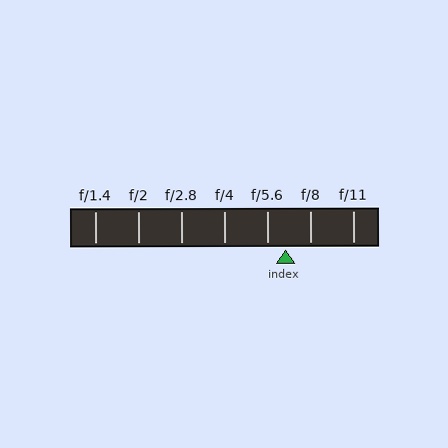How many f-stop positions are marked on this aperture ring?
There are 7 f-stop positions marked.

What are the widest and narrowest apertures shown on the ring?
The widest aperture shown is f/1.4 and the narrowest is f/11.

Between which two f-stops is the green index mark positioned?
The index mark is between f/5.6 and f/8.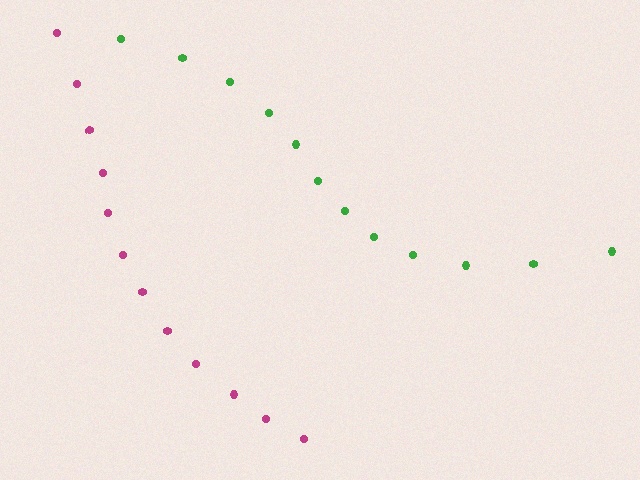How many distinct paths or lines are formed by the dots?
There are 2 distinct paths.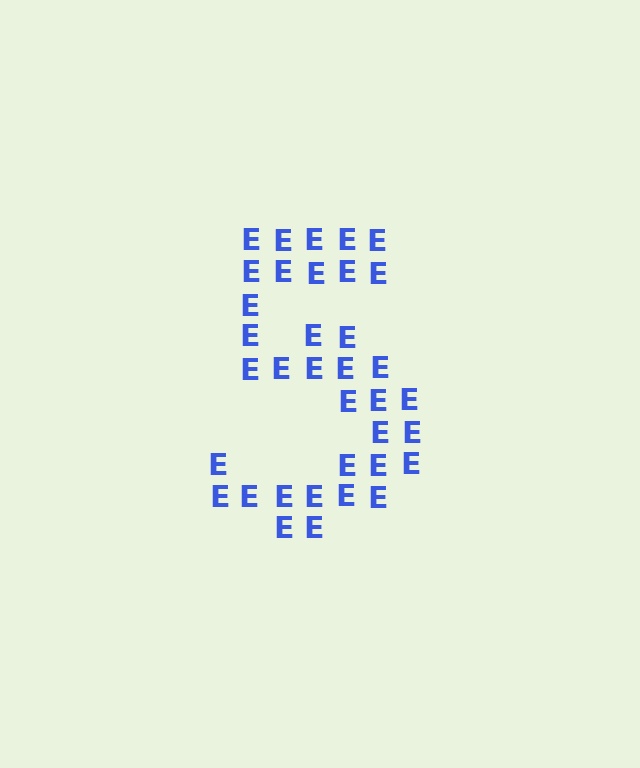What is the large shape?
The large shape is the digit 5.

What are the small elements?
The small elements are letter E's.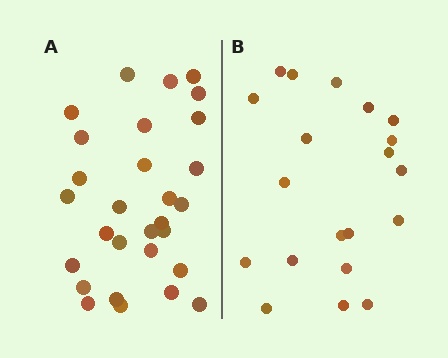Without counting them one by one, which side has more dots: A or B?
Region A (the left region) has more dots.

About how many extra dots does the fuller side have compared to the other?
Region A has roughly 8 or so more dots than region B.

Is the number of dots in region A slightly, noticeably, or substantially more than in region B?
Region A has substantially more. The ratio is roughly 1.4 to 1.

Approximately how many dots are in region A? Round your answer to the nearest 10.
About 30 dots. (The exact count is 29, which rounds to 30.)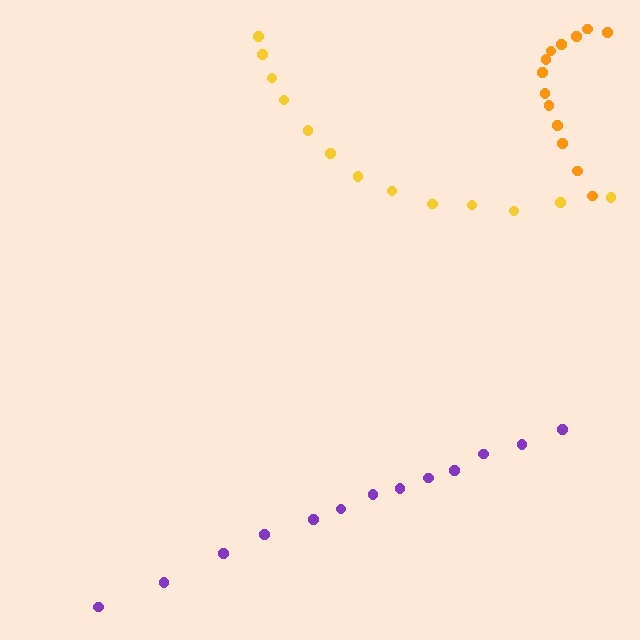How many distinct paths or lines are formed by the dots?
There are 3 distinct paths.